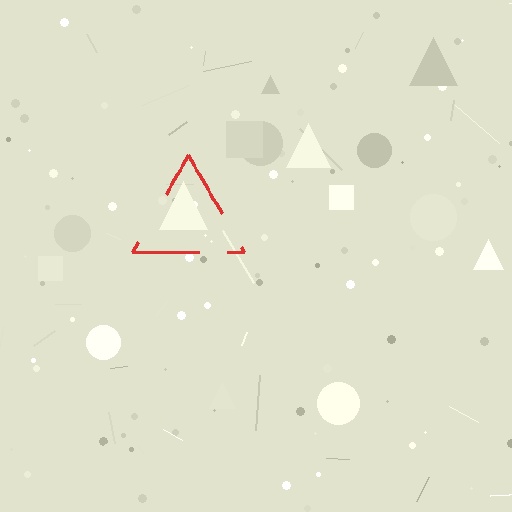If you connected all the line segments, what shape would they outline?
They would outline a triangle.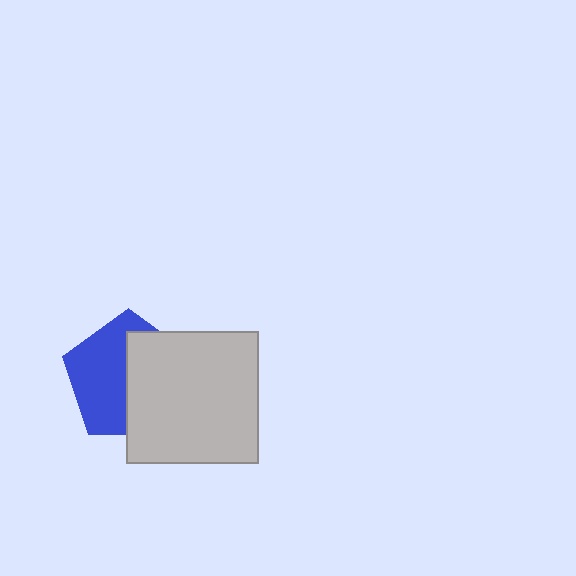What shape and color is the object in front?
The object in front is a light gray square.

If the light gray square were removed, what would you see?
You would see the complete blue pentagon.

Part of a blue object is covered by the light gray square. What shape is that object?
It is a pentagon.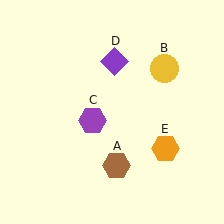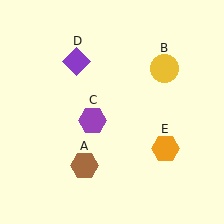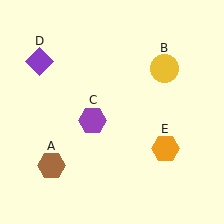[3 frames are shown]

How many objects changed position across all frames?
2 objects changed position: brown hexagon (object A), purple diamond (object D).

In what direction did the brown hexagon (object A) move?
The brown hexagon (object A) moved left.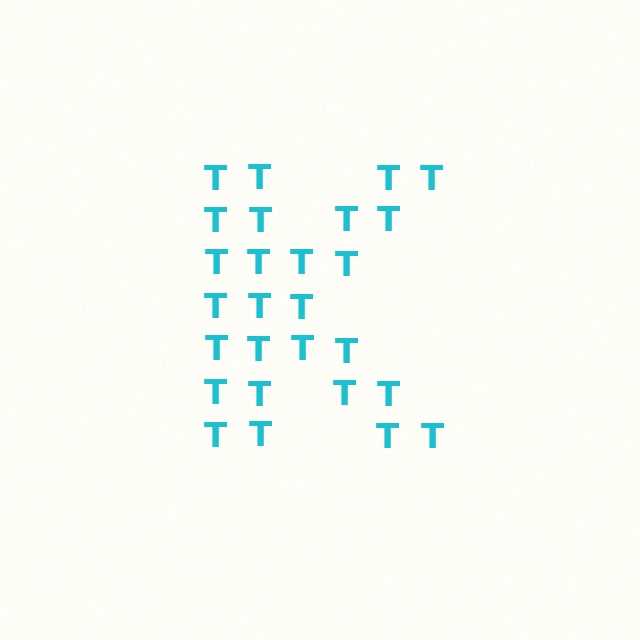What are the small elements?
The small elements are letter T's.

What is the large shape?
The large shape is the letter K.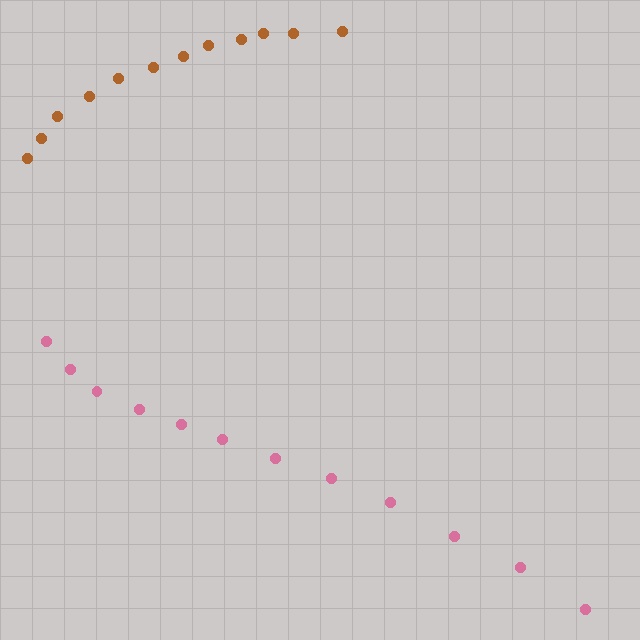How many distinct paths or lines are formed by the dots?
There are 2 distinct paths.